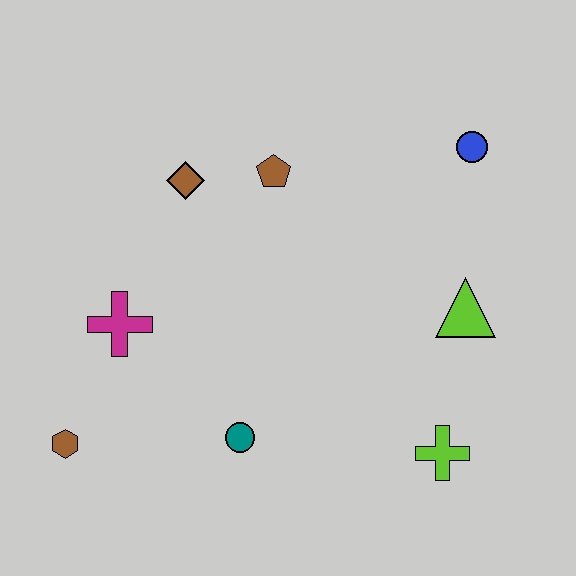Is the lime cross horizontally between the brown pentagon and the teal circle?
No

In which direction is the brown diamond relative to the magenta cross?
The brown diamond is above the magenta cross.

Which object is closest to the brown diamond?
The brown pentagon is closest to the brown diamond.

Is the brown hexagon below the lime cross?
No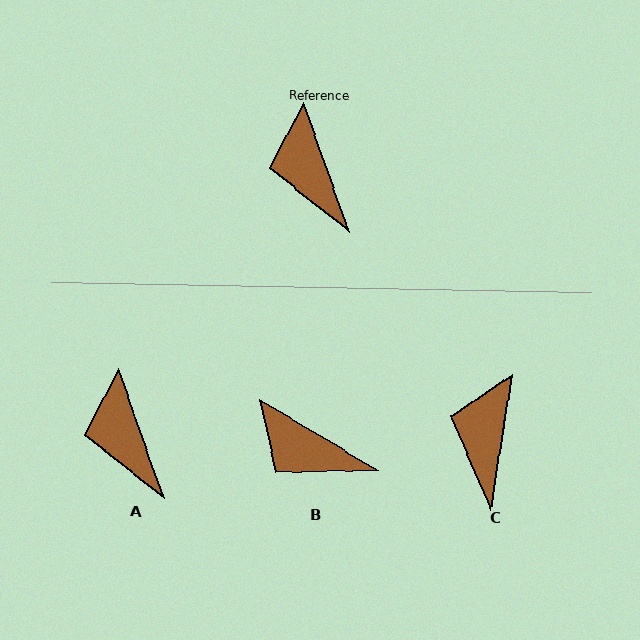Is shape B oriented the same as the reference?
No, it is off by about 40 degrees.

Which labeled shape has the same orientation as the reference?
A.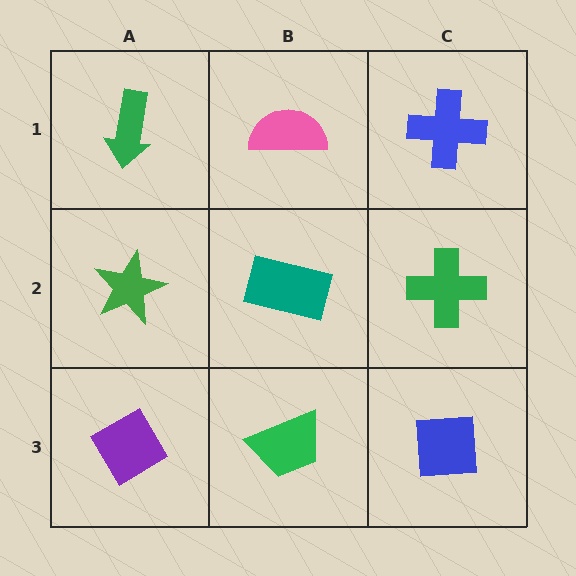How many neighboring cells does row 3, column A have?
2.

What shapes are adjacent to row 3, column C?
A green cross (row 2, column C), a green trapezoid (row 3, column B).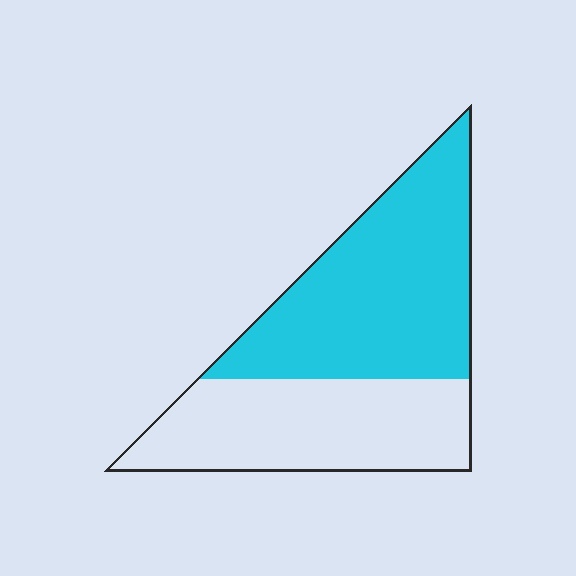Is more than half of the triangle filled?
Yes.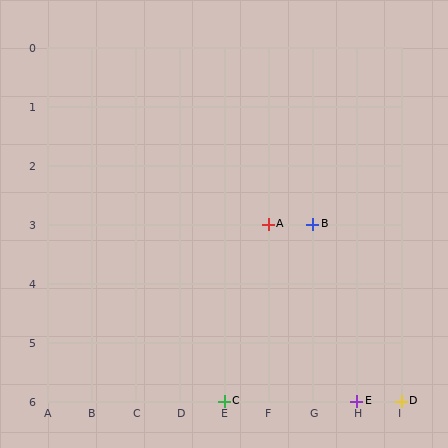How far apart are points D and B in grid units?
Points D and B are 2 columns and 3 rows apart (about 3.6 grid units diagonally).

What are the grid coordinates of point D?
Point D is at grid coordinates (I, 6).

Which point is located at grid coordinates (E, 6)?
Point C is at (E, 6).